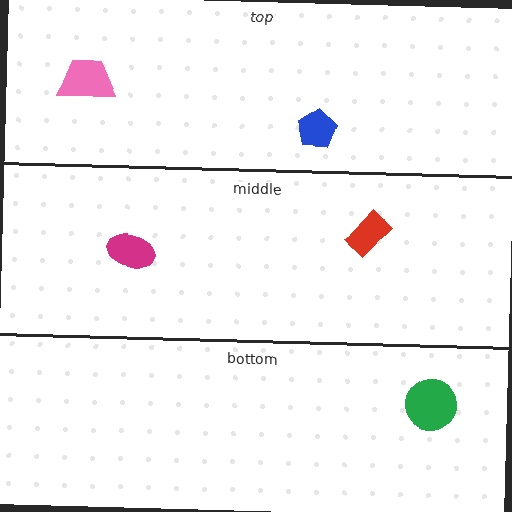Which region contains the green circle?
The bottom region.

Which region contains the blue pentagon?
The top region.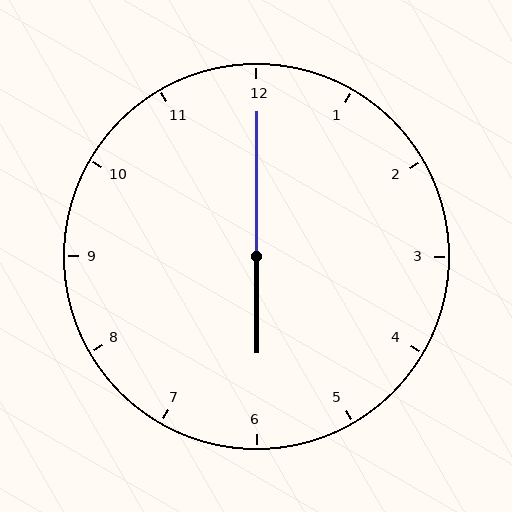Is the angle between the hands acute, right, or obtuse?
It is obtuse.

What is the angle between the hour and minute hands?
Approximately 180 degrees.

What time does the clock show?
6:00.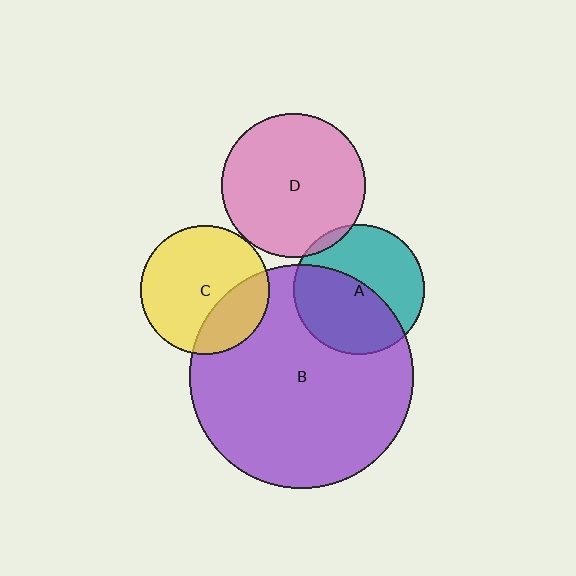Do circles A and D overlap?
Yes.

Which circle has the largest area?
Circle B (purple).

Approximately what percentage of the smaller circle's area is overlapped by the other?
Approximately 5%.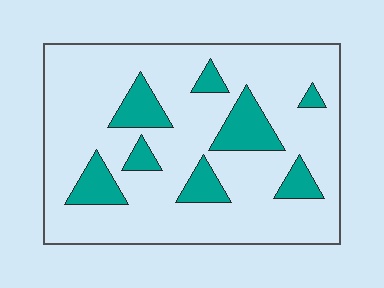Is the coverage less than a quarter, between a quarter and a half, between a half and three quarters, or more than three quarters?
Less than a quarter.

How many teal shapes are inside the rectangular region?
8.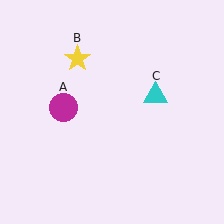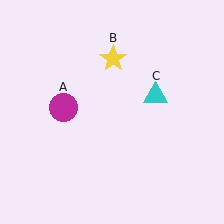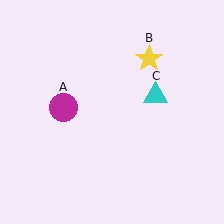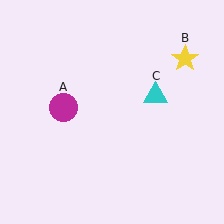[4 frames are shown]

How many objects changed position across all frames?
1 object changed position: yellow star (object B).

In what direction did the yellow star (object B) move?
The yellow star (object B) moved right.